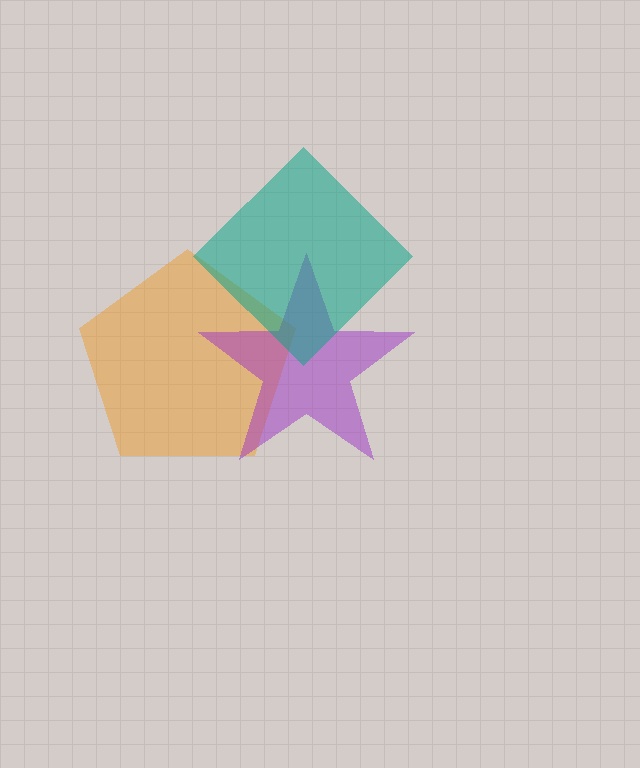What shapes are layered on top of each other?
The layered shapes are: an orange pentagon, a purple star, a teal diamond.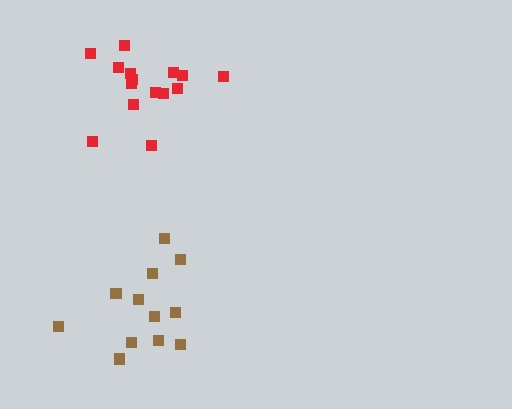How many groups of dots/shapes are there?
There are 2 groups.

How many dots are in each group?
Group 1: 15 dots, Group 2: 12 dots (27 total).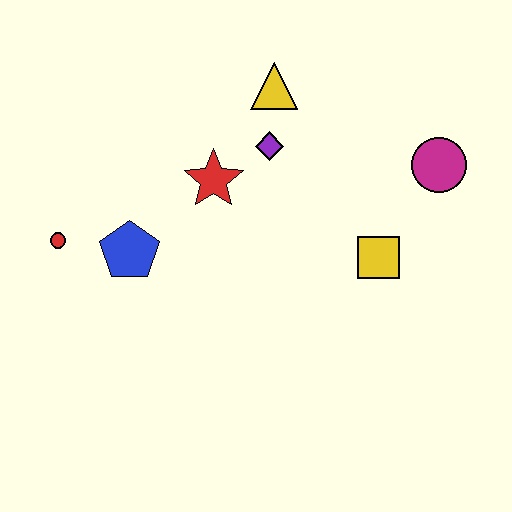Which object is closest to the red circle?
The blue pentagon is closest to the red circle.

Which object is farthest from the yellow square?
The red circle is farthest from the yellow square.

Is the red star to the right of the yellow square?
No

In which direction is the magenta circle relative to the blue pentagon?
The magenta circle is to the right of the blue pentagon.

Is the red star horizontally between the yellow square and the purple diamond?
No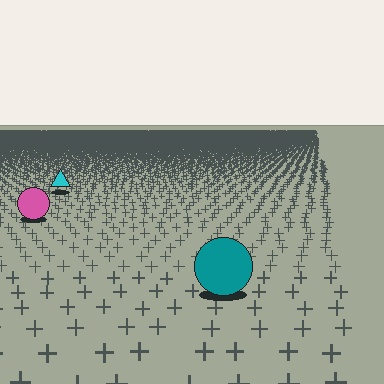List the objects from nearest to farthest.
From nearest to farthest: the teal circle, the pink circle, the cyan triangle.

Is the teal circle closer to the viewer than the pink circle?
Yes. The teal circle is closer — you can tell from the texture gradient: the ground texture is coarser near it.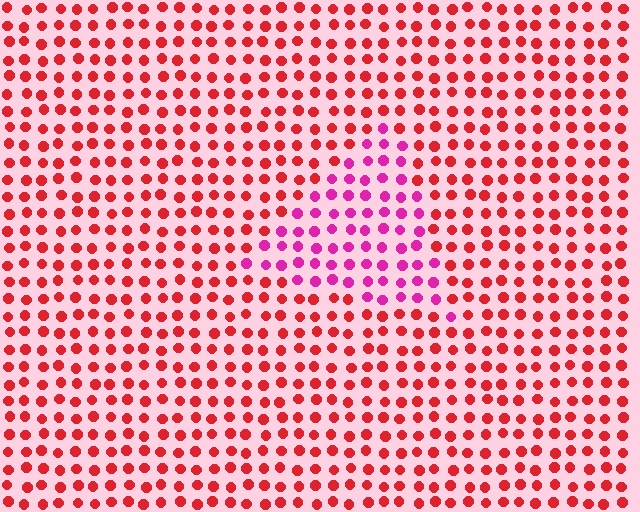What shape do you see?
I see a triangle.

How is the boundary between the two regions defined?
The boundary is defined purely by a slight shift in hue (about 40 degrees). Spacing, size, and orientation are identical on both sides.